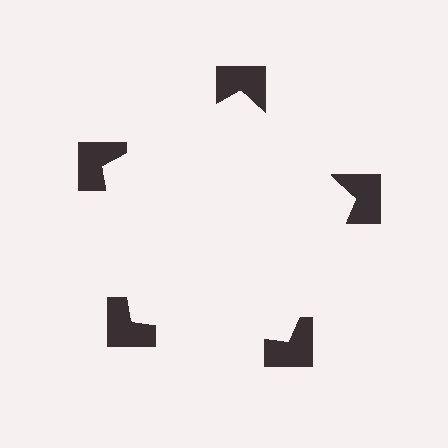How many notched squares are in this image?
There are 5 — one at each vertex of the illusory pentagon.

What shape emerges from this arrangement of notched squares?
An illusory pentagon — its edges are inferred from the aligned wedge cuts in the notched squares, not physically drawn.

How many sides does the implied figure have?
5 sides.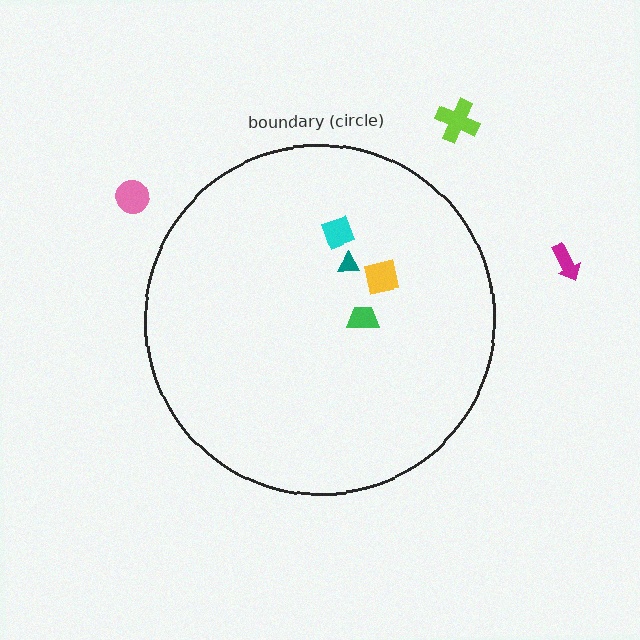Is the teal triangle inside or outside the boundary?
Inside.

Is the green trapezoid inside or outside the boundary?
Inside.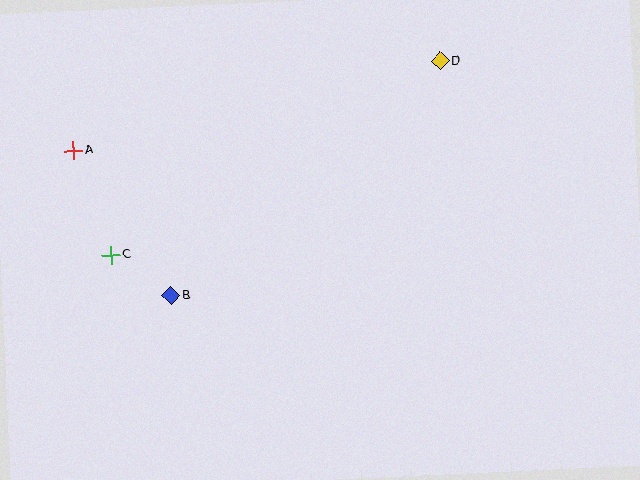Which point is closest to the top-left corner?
Point A is closest to the top-left corner.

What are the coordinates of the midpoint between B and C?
The midpoint between B and C is at (141, 275).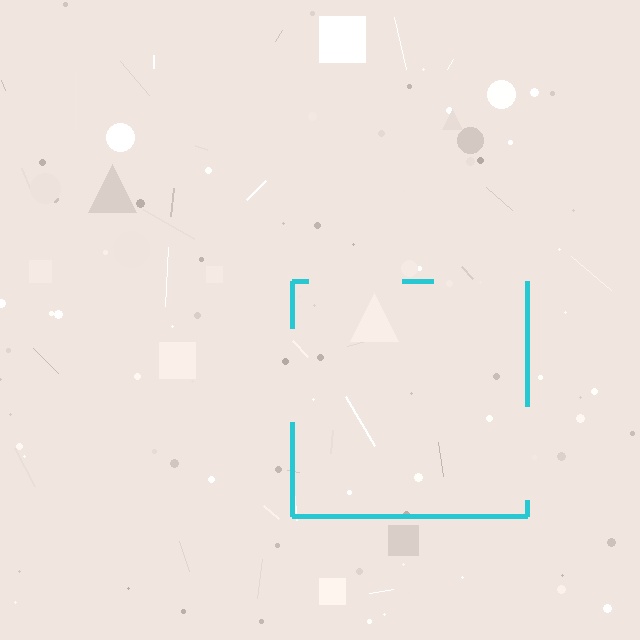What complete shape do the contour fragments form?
The contour fragments form a square.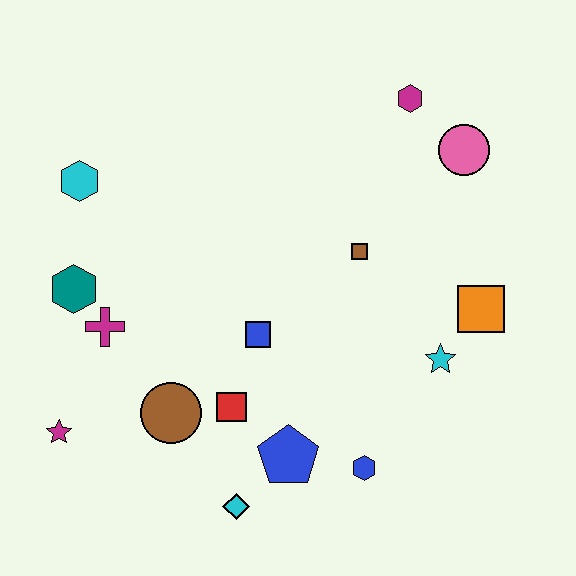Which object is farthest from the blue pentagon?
The magenta hexagon is farthest from the blue pentagon.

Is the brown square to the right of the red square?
Yes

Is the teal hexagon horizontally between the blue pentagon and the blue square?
No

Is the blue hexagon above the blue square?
No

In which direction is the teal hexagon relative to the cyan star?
The teal hexagon is to the left of the cyan star.